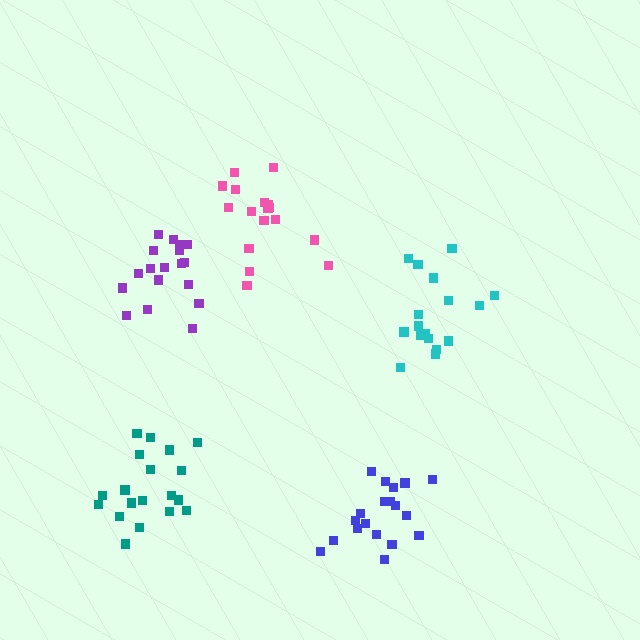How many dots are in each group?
Group 1: 18 dots, Group 2: 18 dots, Group 3: 19 dots, Group 4: 17 dots, Group 5: 19 dots (91 total).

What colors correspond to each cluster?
The clusters are colored: cyan, purple, blue, pink, teal.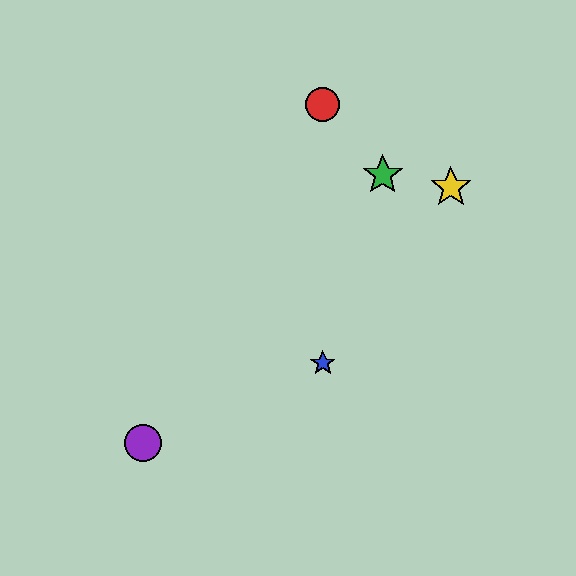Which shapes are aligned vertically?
The red circle, the blue star are aligned vertically.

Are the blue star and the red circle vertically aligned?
Yes, both are at x≈323.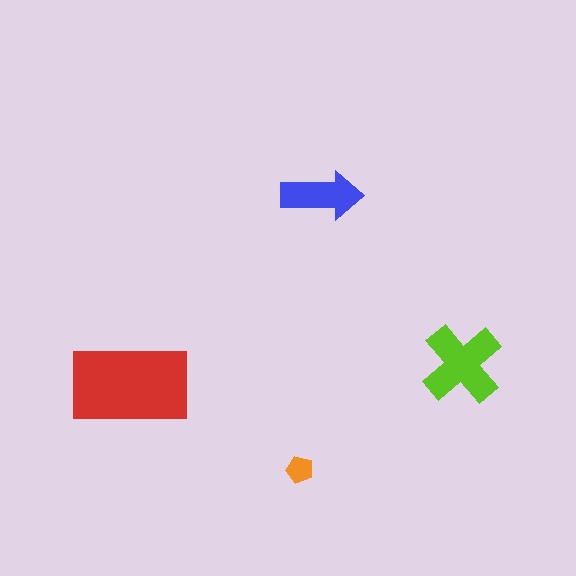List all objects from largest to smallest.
The red rectangle, the lime cross, the blue arrow, the orange pentagon.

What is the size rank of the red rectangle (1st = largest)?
1st.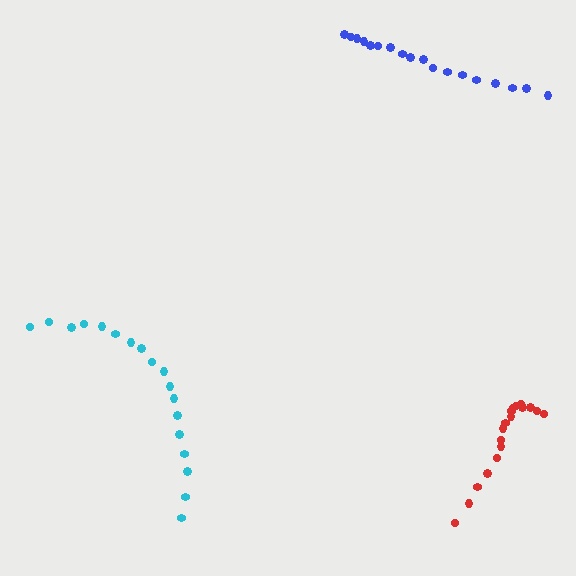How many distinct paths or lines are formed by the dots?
There are 3 distinct paths.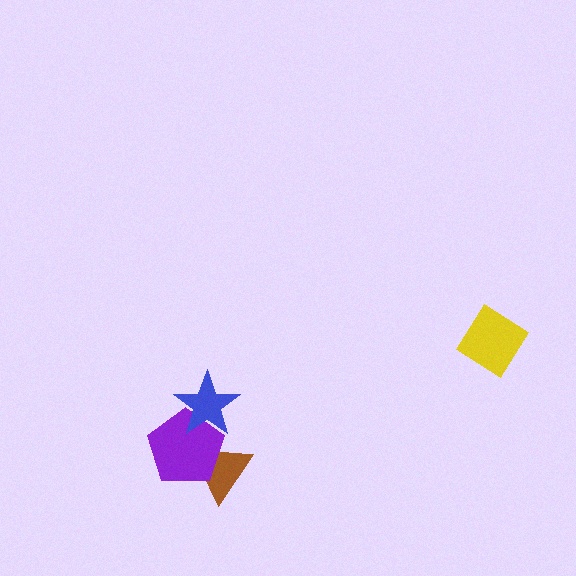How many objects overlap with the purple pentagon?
2 objects overlap with the purple pentagon.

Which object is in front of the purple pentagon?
The blue star is in front of the purple pentagon.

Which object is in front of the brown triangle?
The purple pentagon is in front of the brown triangle.